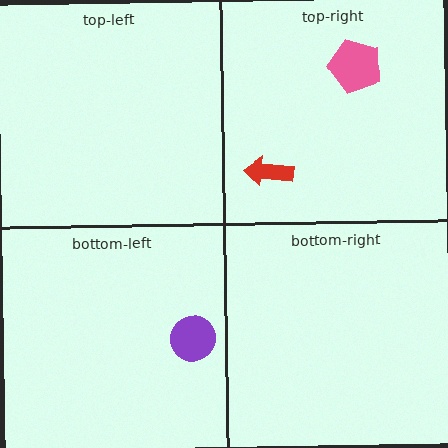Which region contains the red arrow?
The top-right region.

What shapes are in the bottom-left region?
The purple circle.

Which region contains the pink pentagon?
The top-right region.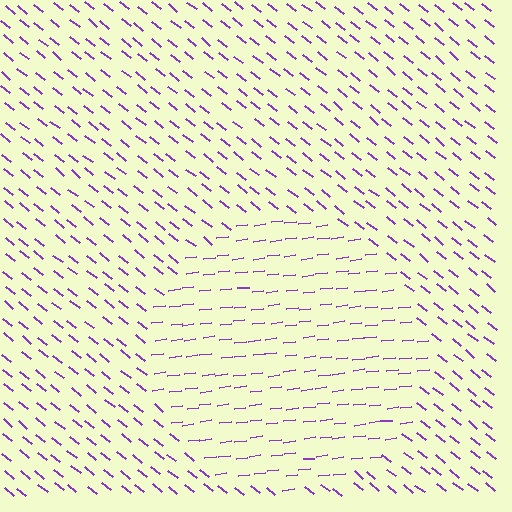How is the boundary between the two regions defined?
The boundary is defined purely by a change in line orientation (approximately 45 degrees difference). All lines are the same color and thickness.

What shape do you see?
I see a circle.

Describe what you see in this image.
The image is filled with small purple line segments. A circle region in the image has lines oriented differently from the surrounding lines, creating a visible texture boundary.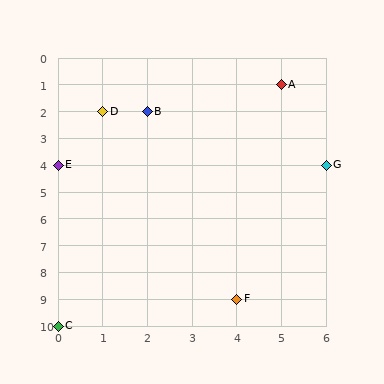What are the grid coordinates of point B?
Point B is at grid coordinates (2, 2).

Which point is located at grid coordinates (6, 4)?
Point G is at (6, 4).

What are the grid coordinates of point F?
Point F is at grid coordinates (4, 9).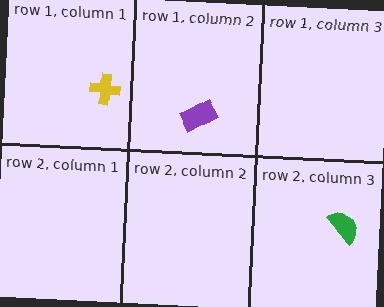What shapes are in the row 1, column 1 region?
The yellow cross.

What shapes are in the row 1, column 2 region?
The purple rectangle.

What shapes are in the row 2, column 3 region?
The green semicircle.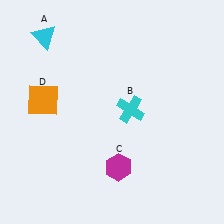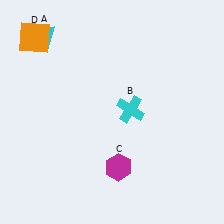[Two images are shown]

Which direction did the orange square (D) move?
The orange square (D) moved up.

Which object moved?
The orange square (D) moved up.